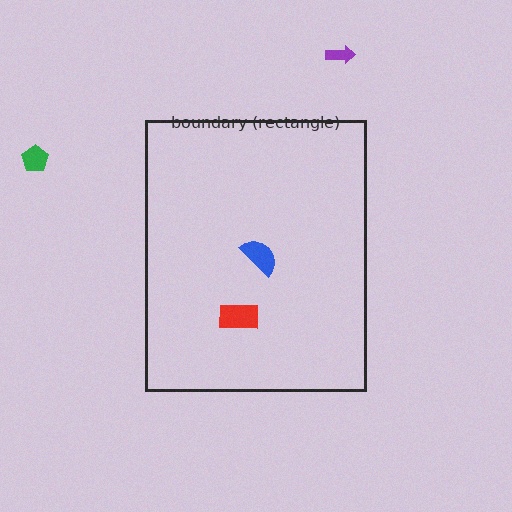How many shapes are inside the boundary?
2 inside, 2 outside.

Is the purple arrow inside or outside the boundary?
Outside.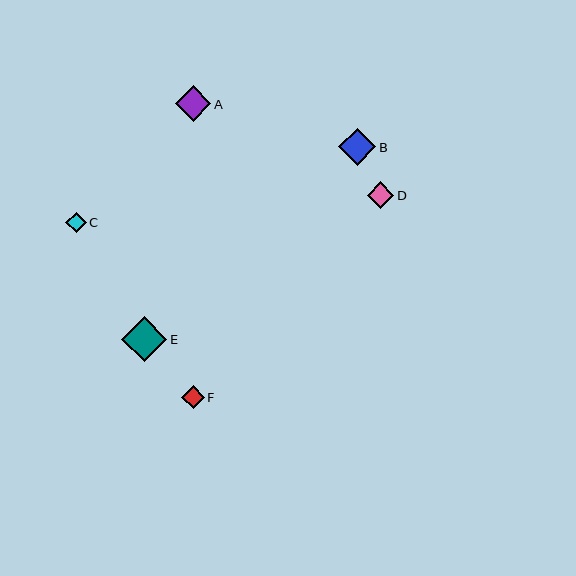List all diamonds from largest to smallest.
From largest to smallest: E, B, A, D, F, C.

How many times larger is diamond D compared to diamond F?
Diamond D is approximately 1.2 times the size of diamond F.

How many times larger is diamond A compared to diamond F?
Diamond A is approximately 1.6 times the size of diamond F.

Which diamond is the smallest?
Diamond C is the smallest with a size of approximately 20 pixels.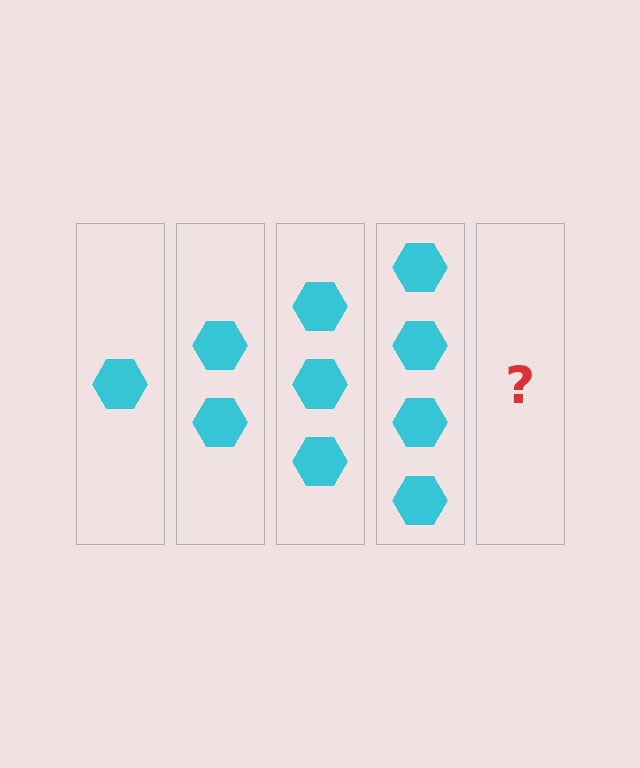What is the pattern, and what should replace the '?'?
The pattern is that each step adds one more hexagon. The '?' should be 5 hexagons.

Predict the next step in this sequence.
The next step is 5 hexagons.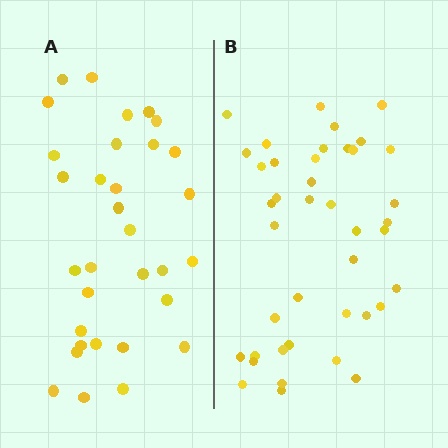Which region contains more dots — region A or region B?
Region B (the right region) has more dots.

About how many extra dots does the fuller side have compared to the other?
Region B has roughly 8 or so more dots than region A.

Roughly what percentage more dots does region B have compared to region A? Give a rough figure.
About 30% more.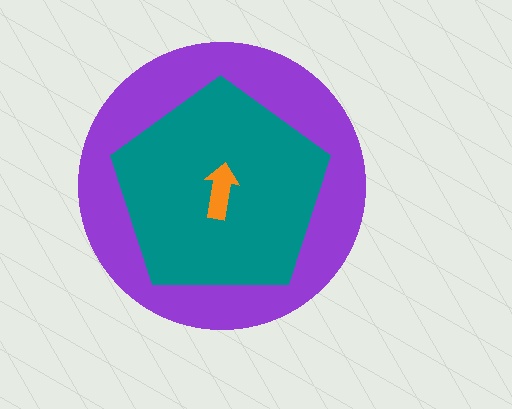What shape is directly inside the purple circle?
The teal pentagon.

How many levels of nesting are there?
3.